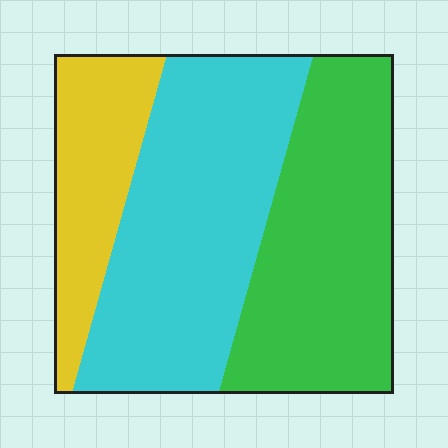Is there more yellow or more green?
Green.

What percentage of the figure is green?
Green covers about 40% of the figure.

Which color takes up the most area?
Cyan, at roughly 45%.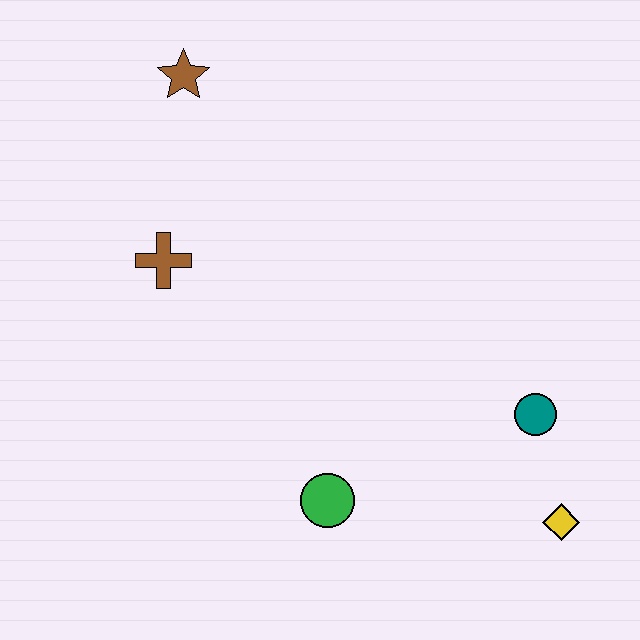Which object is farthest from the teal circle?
The brown star is farthest from the teal circle.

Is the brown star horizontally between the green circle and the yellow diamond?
No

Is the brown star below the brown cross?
No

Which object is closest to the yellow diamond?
The teal circle is closest to the yellow diamond.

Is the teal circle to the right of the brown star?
Yes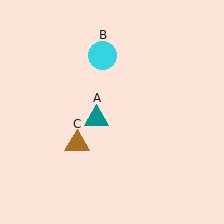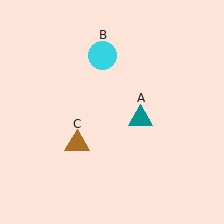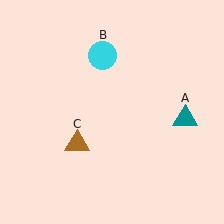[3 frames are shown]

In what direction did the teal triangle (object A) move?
The teal triangle (object A) moved right.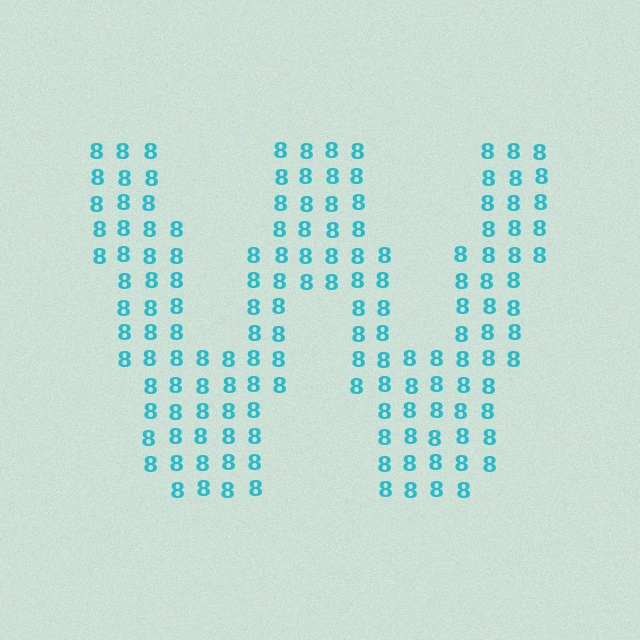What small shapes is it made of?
It is made of small digit 8's.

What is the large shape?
The large shape is the letter W.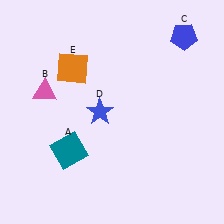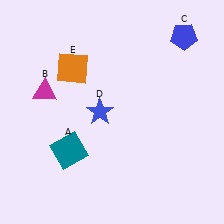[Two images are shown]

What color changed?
The triangle (B) changed from pink in Image 1 to magenta in Image 2.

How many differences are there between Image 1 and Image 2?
There is 1 difference between the two images.